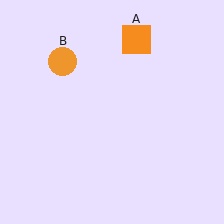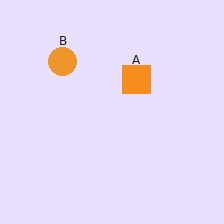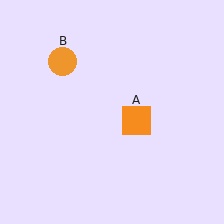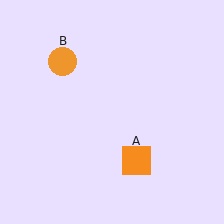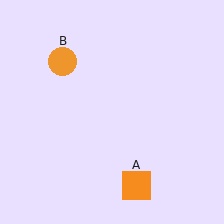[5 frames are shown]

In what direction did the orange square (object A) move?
The orange square (object A) moved down.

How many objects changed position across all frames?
1 object changed position: orange square (object A).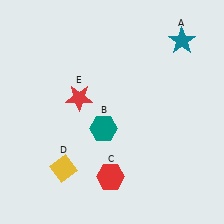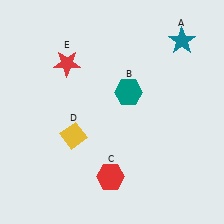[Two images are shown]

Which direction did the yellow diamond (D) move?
The yellow diamond (D) moved up.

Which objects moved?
The objects that moved are: the teal hexagon (B), the yellow diamond (D), the red star (E).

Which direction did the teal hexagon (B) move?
The teal hexagon (B) moved up.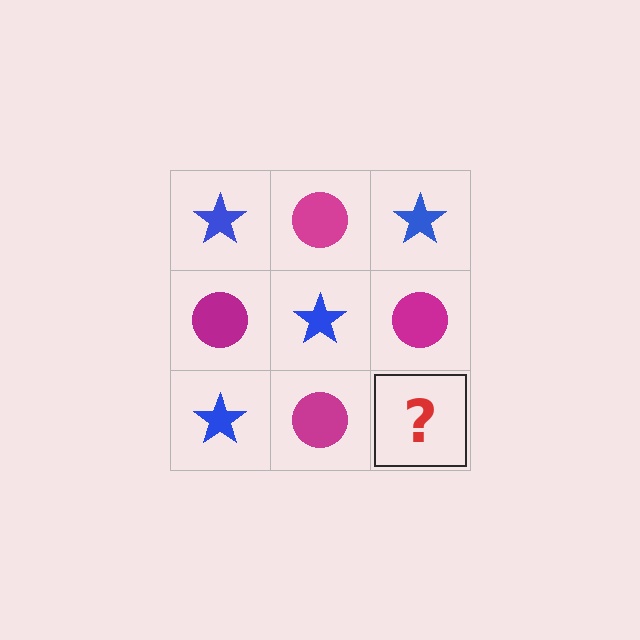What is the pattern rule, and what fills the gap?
The rule is that it alternates blue star and magenta circle in a checkerboard pattern. The gap should be filled with a blue star.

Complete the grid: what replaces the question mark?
The question mark should be replaced with a blue star.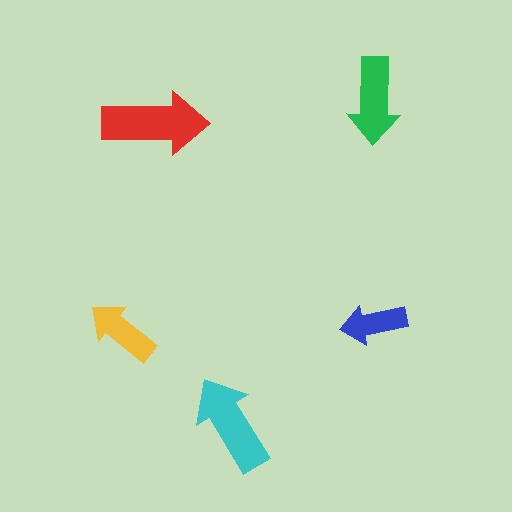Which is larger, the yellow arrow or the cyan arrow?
The cyan one.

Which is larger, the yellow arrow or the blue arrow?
The yellow one.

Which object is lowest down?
The cyan arrow is bottommost.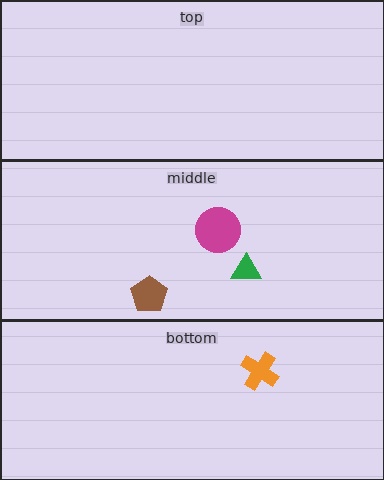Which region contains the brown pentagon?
The middle region.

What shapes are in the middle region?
The brown pentagon, the magenta circle, the green triangle.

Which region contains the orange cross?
The bottom region.